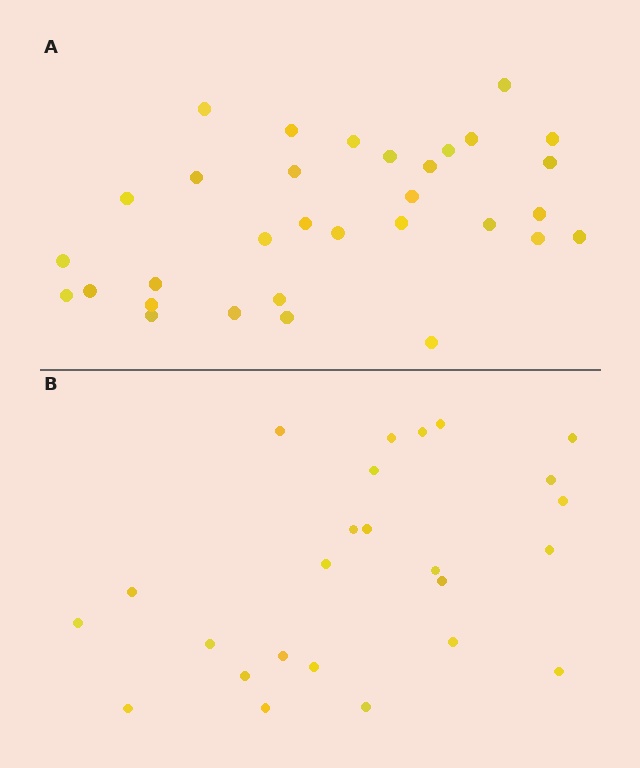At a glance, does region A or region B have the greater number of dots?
Region A (the top region) has more dots.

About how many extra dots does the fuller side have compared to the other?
Region A has roughly 8 or so more dots than region B.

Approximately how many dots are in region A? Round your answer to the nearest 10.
About 30 dots. (The exact count is 32, which rounds to 30.)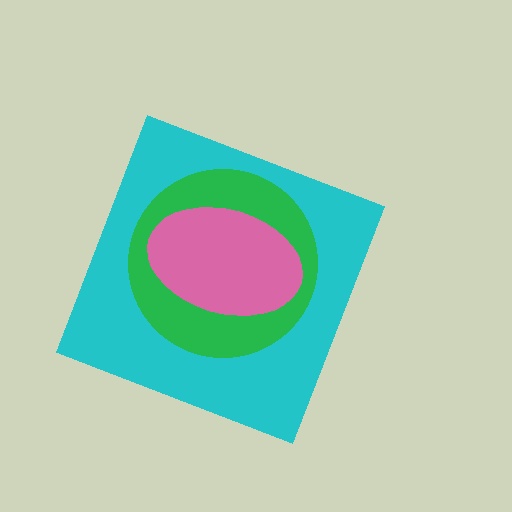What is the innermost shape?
The pink ellipse.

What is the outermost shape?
The cyan diamond.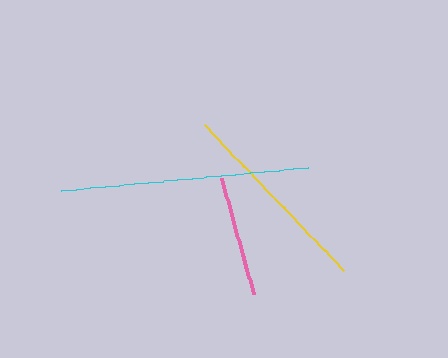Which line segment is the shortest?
The pink line is the shortest at approximately 121 pixels.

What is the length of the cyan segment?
The cyan segment is approximately 248 pixels long.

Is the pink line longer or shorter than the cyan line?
The cyan line is longer than the pink line.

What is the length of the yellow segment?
The yellow segment is approximately 202 pixels long.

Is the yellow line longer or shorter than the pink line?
The yellow line is longer than the pink line.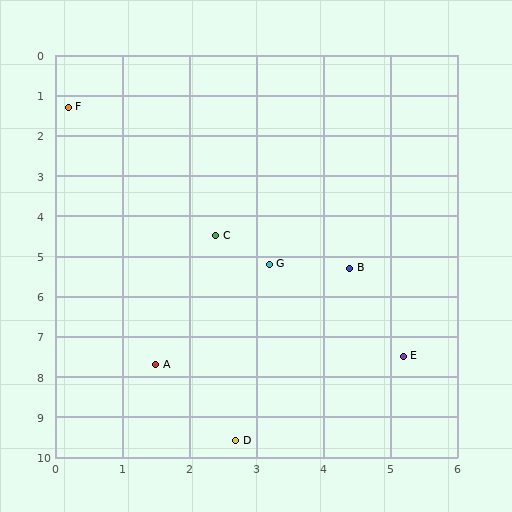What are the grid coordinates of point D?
Point D is at approximately (2.7, 9.6).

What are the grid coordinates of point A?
Point A is at approximately (1.5, 7.7).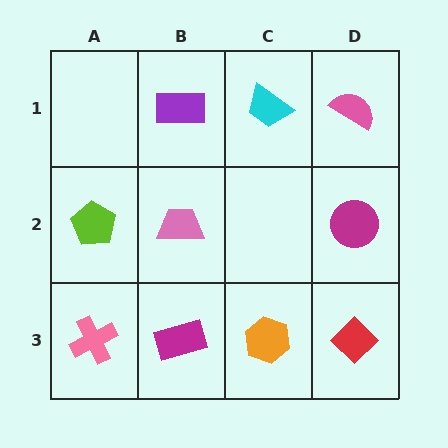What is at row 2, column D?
A magenta circle.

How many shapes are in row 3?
4 shapes.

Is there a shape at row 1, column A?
No, that cell is empty.